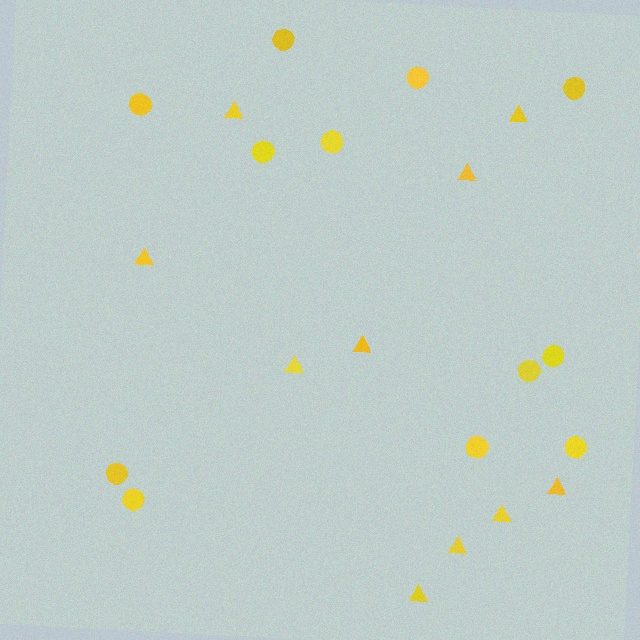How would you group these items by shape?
There are 2 groups: one group of circles (12) and one group of triangles (10).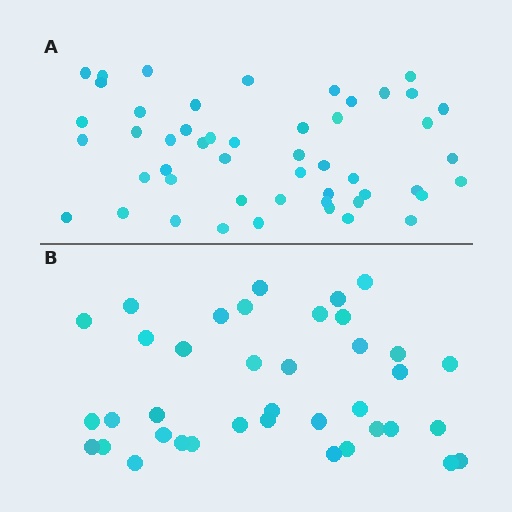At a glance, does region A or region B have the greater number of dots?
Region A (the top region) has more dots.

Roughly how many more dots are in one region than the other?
Region A has roughly 12 or so more dots than region B.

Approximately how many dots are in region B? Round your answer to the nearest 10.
About 40 dots. (The exact count is 38, which rounds to 40.)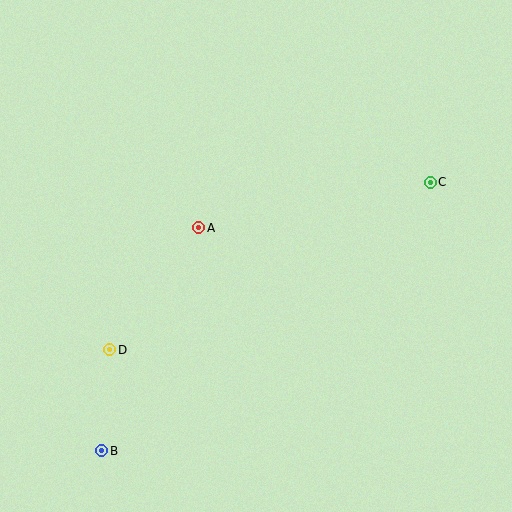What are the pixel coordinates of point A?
Point A is at (199, 228).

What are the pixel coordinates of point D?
Point D is at (110, 350).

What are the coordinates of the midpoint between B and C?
The midpoint between B and C is at (266, 317).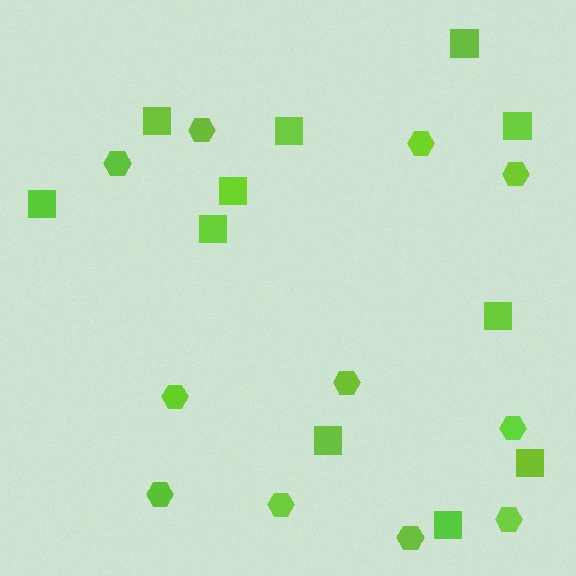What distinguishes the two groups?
There are 2 groups: one group of hexagons (11) and one group of squares (11).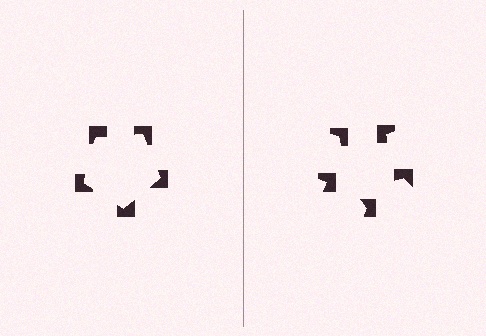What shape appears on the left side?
An illusory pentagon.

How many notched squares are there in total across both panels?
10 — 5 on each side.